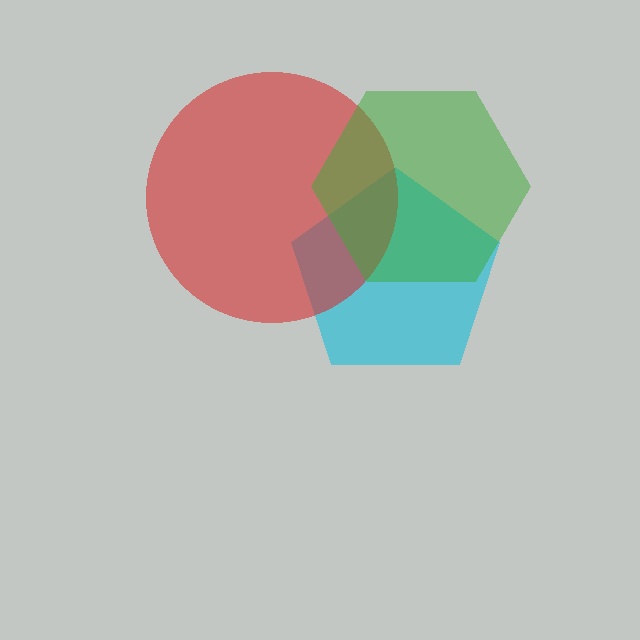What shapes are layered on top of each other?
The layered shapes are: a cyan pentagon, a red circle, a green hexagon.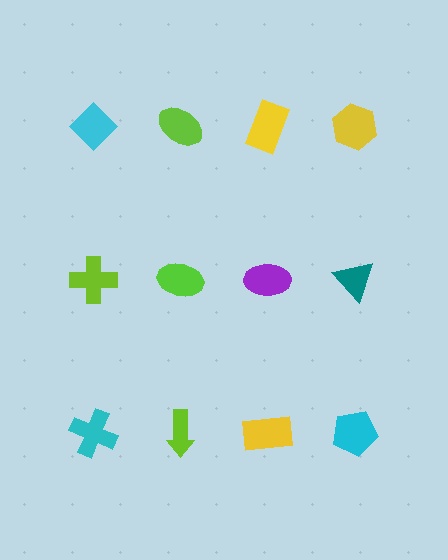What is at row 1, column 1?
A cyan diamond.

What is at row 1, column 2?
A lime ellipse.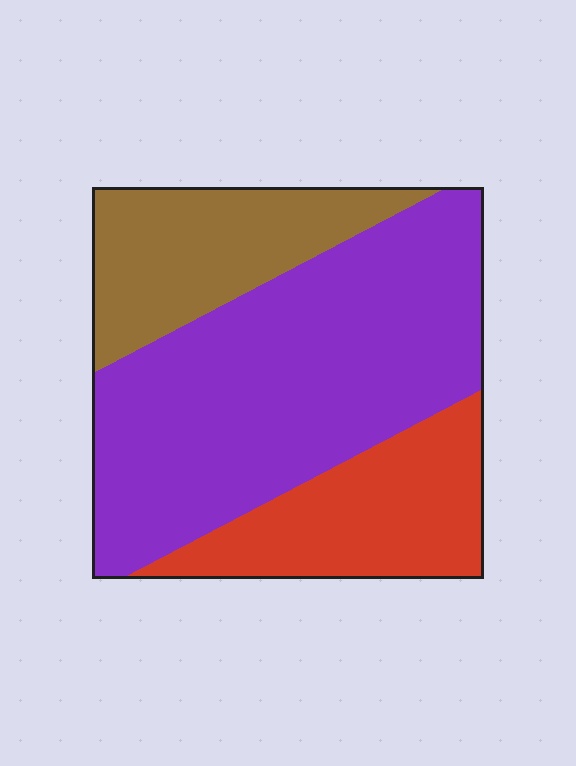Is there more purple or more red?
Purple.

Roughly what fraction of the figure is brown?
Brown takes up about one fifth (1/5) of the figure.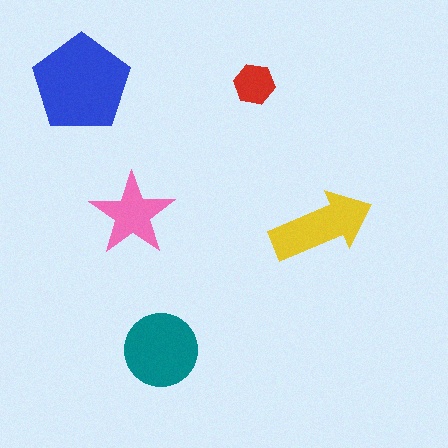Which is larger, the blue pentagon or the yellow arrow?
The blue pentagon.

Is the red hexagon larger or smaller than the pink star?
Smaller.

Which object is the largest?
The blue pentagon.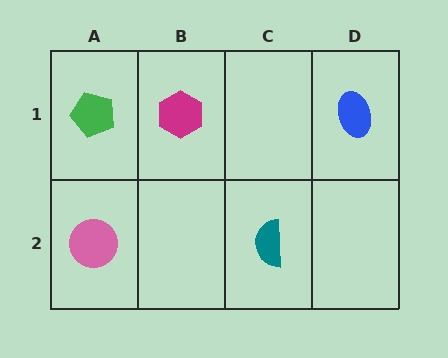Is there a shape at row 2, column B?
No, that cell is empty.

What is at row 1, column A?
A green pentagon.